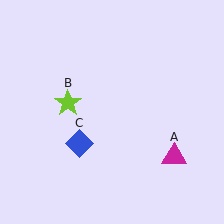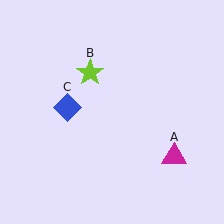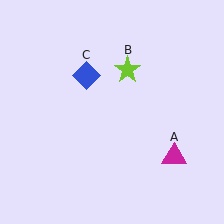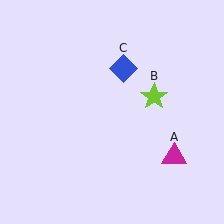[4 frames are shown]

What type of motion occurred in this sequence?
The lime star (object B), blue diamond (object C) rotated clockwise around the center of the scene.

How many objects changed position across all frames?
2 objects changed position: lime star (object B), blue diamond (object C).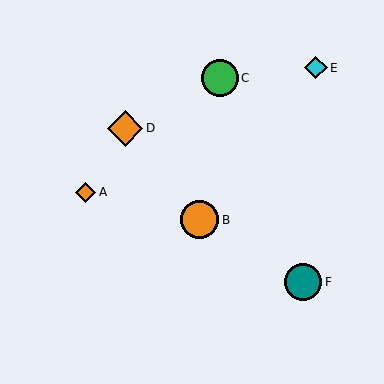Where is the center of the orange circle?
The center of the orange circle is at (200, 220).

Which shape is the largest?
The orange circle (labeled B) is the largest.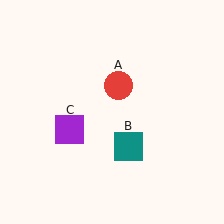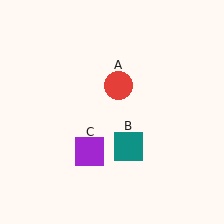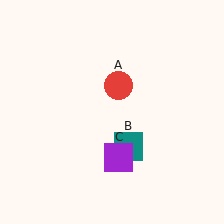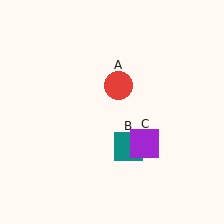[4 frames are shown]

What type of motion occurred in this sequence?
The purple square (object C) rotated counterclockwise around the center of the scene.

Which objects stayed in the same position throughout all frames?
Red circle (object A) and teal square (object B) remained stationary.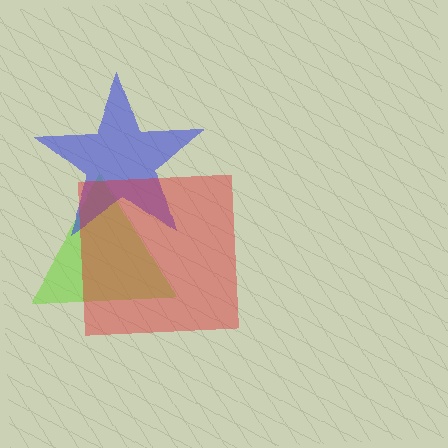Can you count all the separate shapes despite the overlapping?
Yes, there are 3 separate shapes.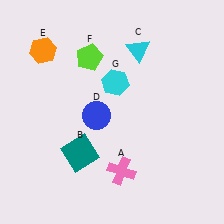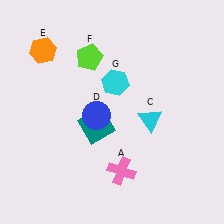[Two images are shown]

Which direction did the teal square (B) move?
The teal square (B) moved up.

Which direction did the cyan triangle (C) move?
The cyan triangle (C) moved down.